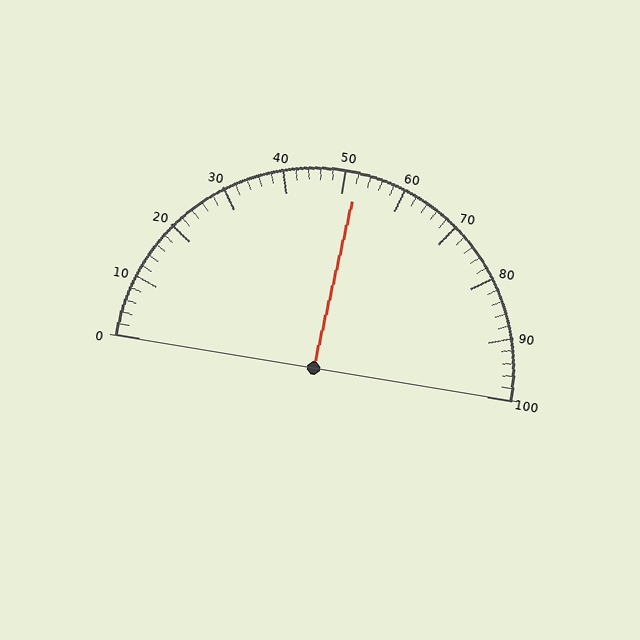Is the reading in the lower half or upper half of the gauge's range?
The reading is in the upper half of the range (0 to 100).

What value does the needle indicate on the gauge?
The needle indicates approximately 52.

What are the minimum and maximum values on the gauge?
The gauge ranges from 0 to 100.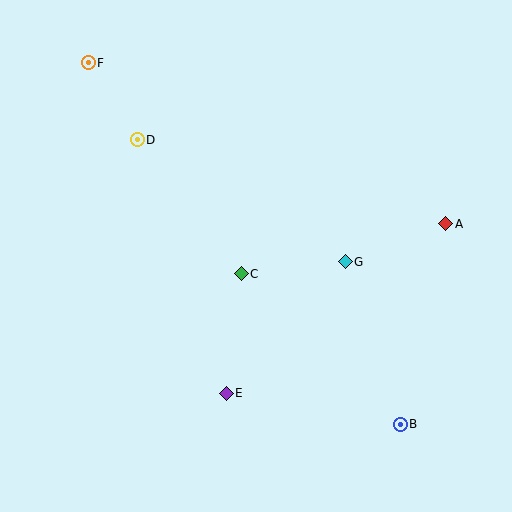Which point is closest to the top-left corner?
Point F is closest to the top-left corner.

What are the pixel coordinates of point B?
Point B is at (400, 424).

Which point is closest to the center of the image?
Point C at (241, 274) is closest to the center.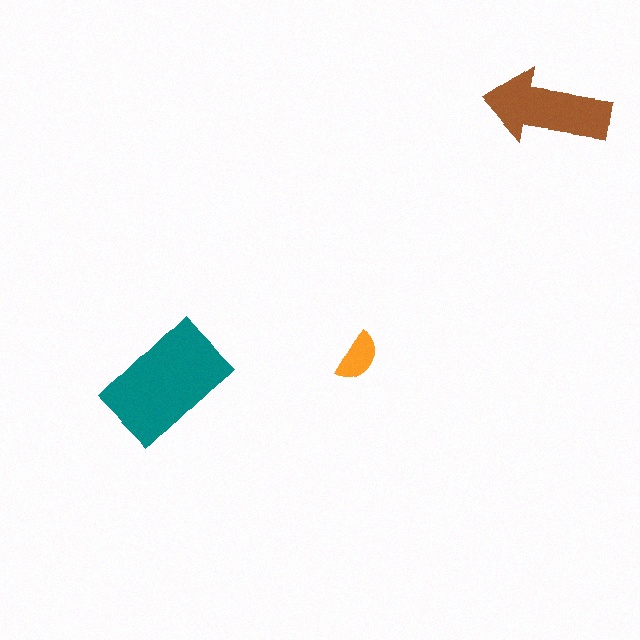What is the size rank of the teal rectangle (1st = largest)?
1st.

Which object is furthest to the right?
The brown arrow is rightmost.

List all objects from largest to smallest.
The teal rectangle, the brown arrow, the orange semicircle.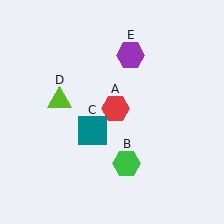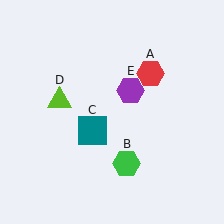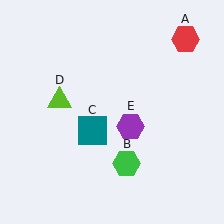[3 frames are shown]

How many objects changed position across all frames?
2 objects changed position: red hexagon (object A), purple hexagon (object E).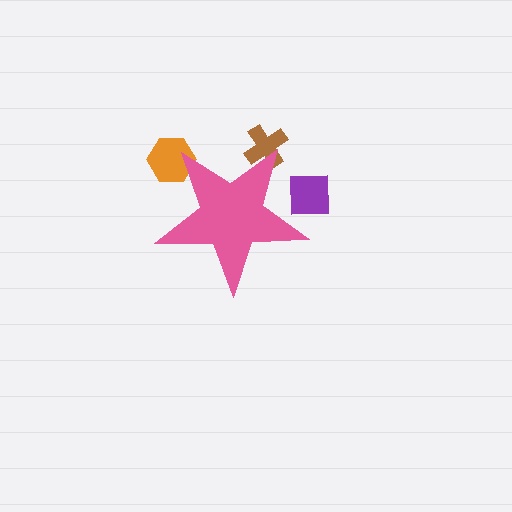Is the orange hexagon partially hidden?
Yes, the orange hexagon is partially hidden behind the pink star.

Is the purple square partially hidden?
Yes, the purple square is partially hidden behind the pink star.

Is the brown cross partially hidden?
Yes, the brown cross is partially hidden behind the pink star.